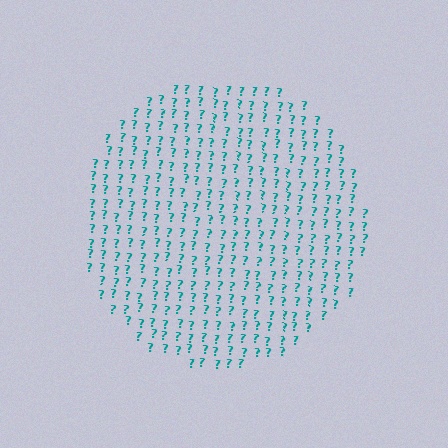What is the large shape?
The large shape is a circle.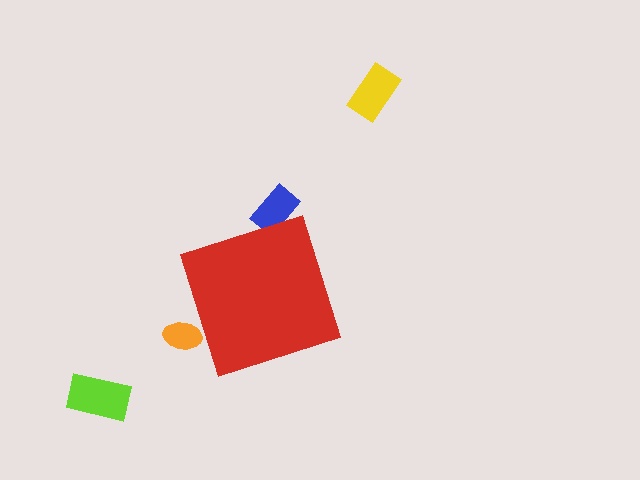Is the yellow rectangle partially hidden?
No, the yellow rectangle is fully visible.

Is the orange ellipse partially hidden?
Yes, the orange ellipse is partially hidden behind the red diamond.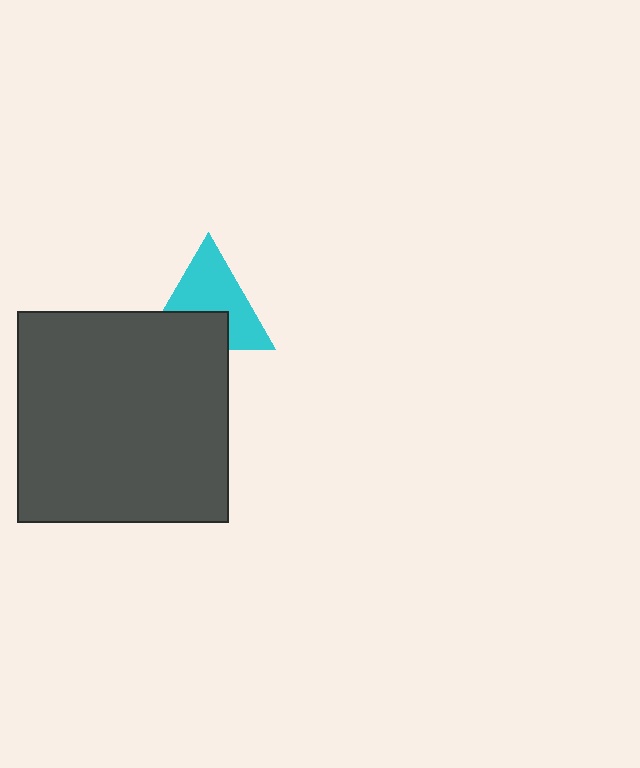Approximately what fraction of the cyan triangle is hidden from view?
Roughly 37% of the cyan triangle is hidden behind the dark gray square.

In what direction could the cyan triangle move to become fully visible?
The cyan triangle could move up. That would shift it out from behind the dark gray square entirely.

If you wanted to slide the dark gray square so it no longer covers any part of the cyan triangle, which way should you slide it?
Slide it down — that is the most direct way to separate the two shapes.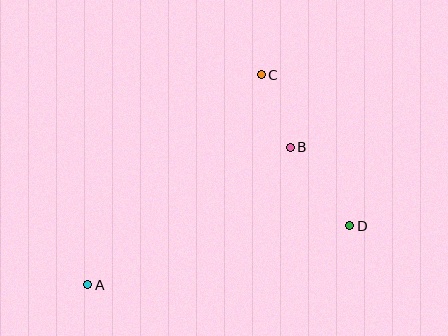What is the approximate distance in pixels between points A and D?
The distance between A and D is approximately 269 pixels.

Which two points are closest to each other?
Points B and C are closest to each other.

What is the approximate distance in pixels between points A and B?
The distance between A and B is approximately 245 pixels.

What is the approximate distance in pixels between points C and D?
The distance between C and D is approximately 175 pixels.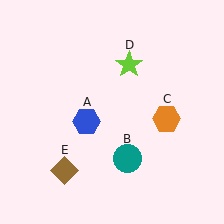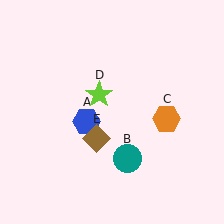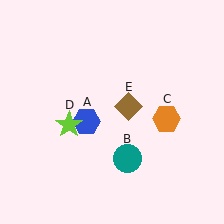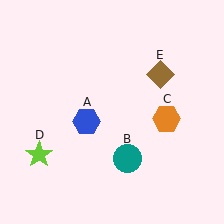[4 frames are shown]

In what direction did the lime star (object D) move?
The lime star (object D) moved down and to the left.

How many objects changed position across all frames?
2 objects changed position: lime star (object D), brown diamond (object E).